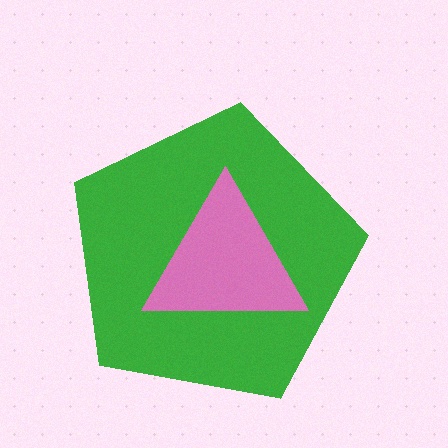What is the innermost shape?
The pink triangle.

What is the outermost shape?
The green pentagon.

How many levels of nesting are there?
2.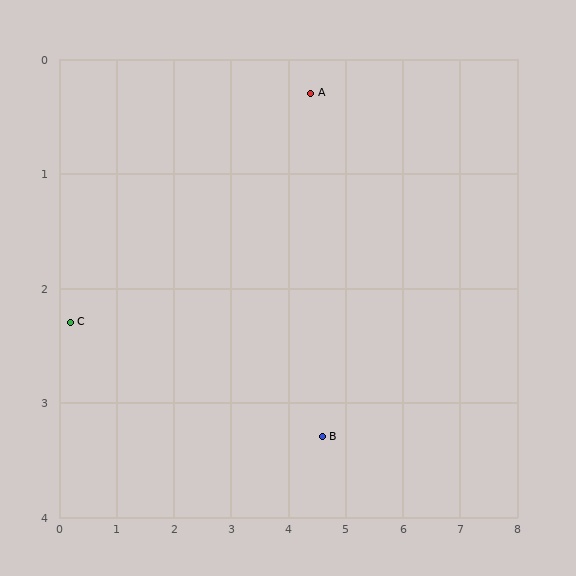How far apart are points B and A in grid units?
Points B and A are about 3.0 grid units apart.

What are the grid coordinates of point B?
Point B is at approximately (4.6, 3.3).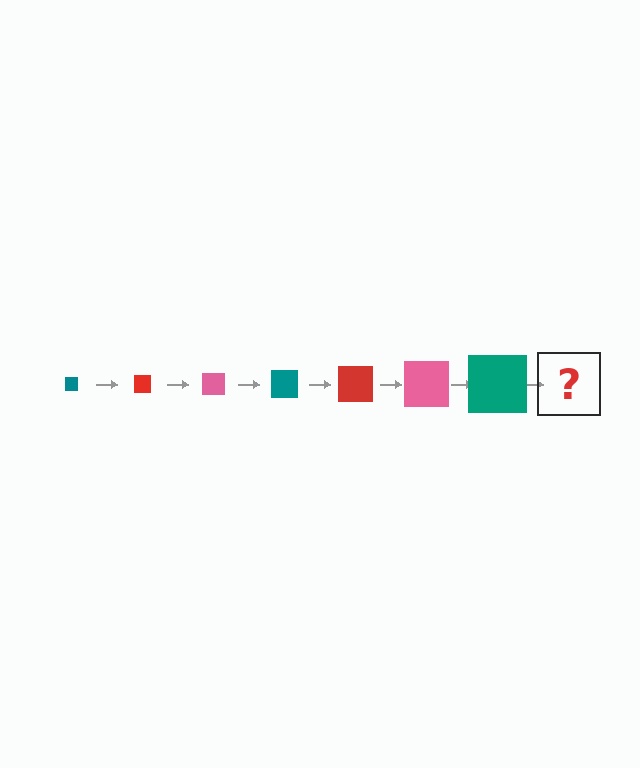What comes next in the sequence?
The next element should be a red square, larger than the previous one.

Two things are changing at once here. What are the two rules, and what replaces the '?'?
The two rules are that the square grows larger each step and the color cycles through teal, red, and pink. The '?' should be a red square, larger than the previous one.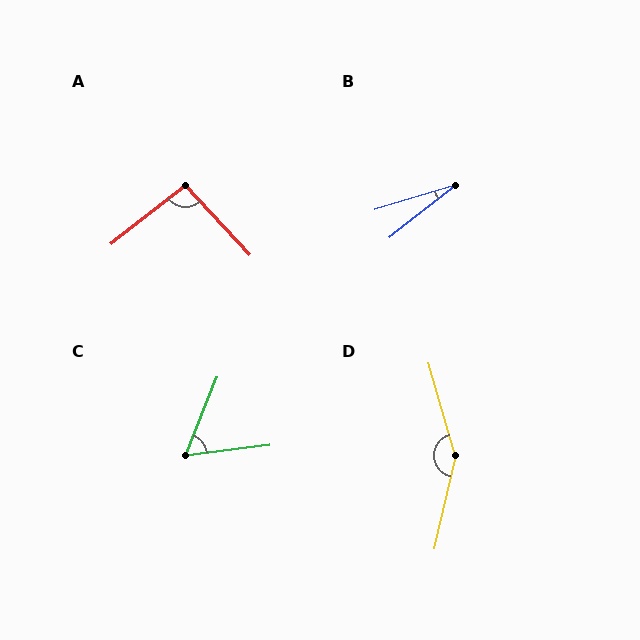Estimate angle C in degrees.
Approximately 61 degrees.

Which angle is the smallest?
B, at approximately 22 degrees.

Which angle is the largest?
D, at approximately 151 degrees.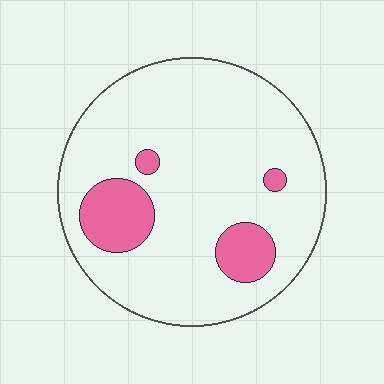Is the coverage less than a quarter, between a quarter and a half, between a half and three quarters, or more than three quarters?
Less than a quarter.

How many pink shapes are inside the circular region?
4.